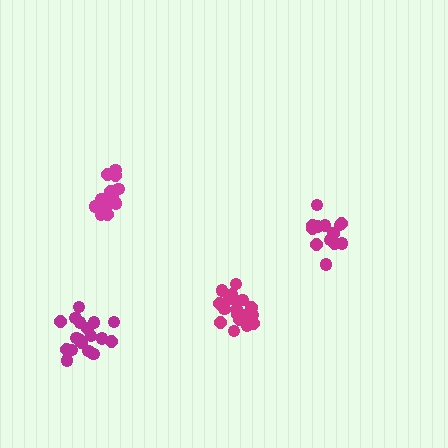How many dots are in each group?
Group 1: 13 dots, Group 2: 14 dots, Group 3: 19 dots, Group 4: 18 dots (64 total).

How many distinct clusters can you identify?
There are 4 distinct clusters.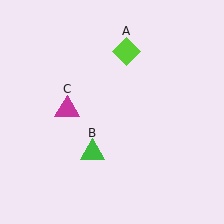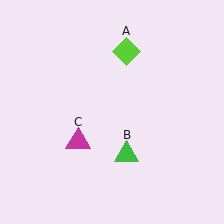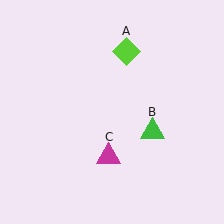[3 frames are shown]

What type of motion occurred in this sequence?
The green triangle (object B), magenta triangle (object C) rotated counterclockwise around the center of the scene.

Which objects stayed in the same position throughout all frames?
Lime diamond (object A) remained stationary.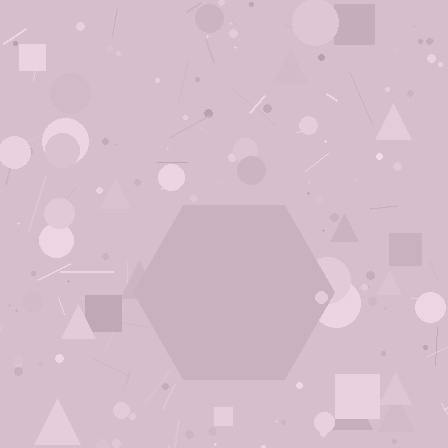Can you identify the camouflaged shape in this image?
The camouflaged shape is a hexagon.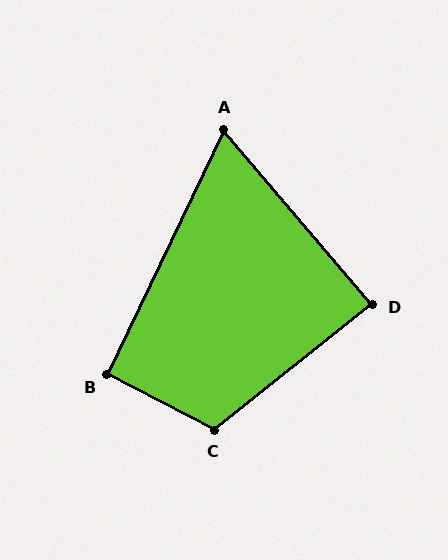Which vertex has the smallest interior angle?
A, at approximately 66 degrees.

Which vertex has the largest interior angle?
C, at approximately 114 degrees.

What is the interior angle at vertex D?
Approximately 88 degrees (approximately right).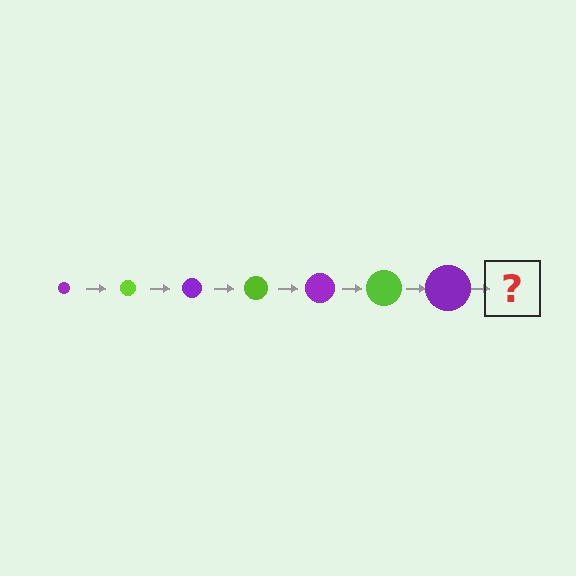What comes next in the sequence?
The next element should be a lime circle, larger than the previous one.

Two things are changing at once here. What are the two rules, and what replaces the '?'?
The two rules are that the circle grows larger each step and the color cycles through purple and lime. The '?' should be a lime circle, larger than the previous one.